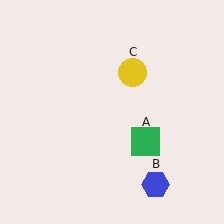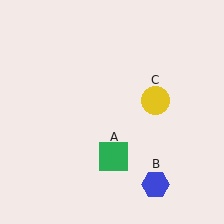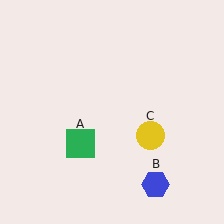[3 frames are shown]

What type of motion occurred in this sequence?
The green square (object A), yellow circle (object C) rotated clockwise around the center of the scene.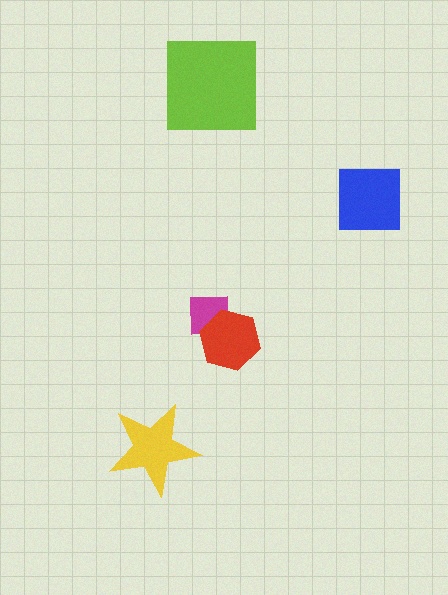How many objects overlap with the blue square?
0 objects overlap with the blue square.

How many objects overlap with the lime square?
0 objects overlap with the lime square.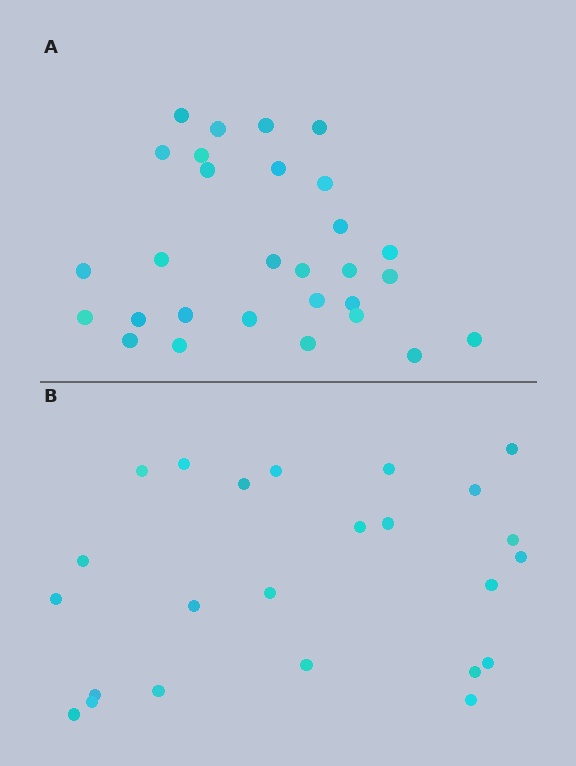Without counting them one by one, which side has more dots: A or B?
Region A (the top region) has more dots.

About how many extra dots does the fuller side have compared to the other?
Region A has about 5 more dots than region B.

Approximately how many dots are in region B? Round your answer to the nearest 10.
About 20 dots. (The exact count is 24, which rounds to 20.)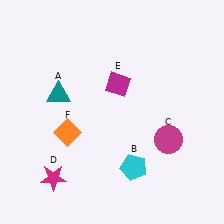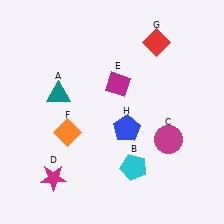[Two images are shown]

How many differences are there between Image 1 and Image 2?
There are 2 differences between the two images.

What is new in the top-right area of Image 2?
A red diamond (G) was added in the top-right area of Image 2.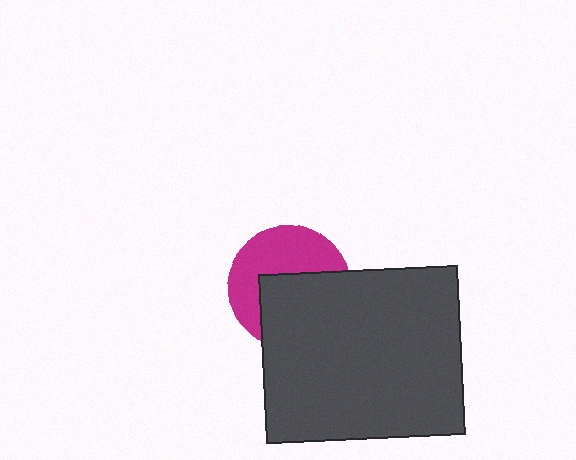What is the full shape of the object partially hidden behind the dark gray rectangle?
The partially hidden object is a magenta circle.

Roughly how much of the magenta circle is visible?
About half of it is visible (roughly 50%).